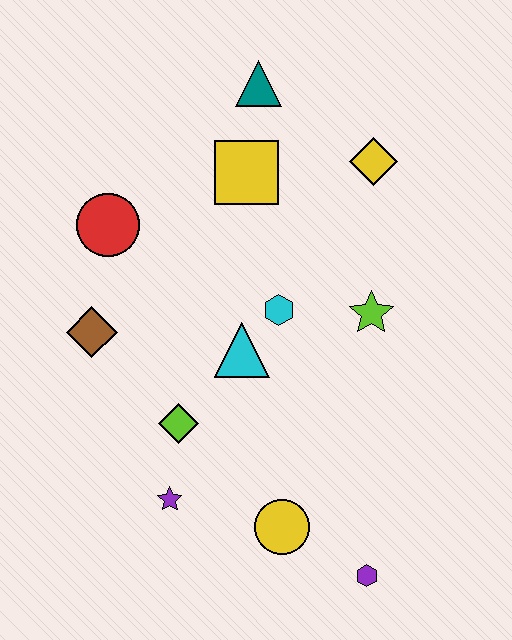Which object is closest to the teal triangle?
The yellow square is closest to the teal triangle.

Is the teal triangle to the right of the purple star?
Yes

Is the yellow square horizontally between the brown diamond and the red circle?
No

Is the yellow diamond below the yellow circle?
No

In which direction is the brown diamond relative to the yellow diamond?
The brown diamond is to the left of the yellow diamond.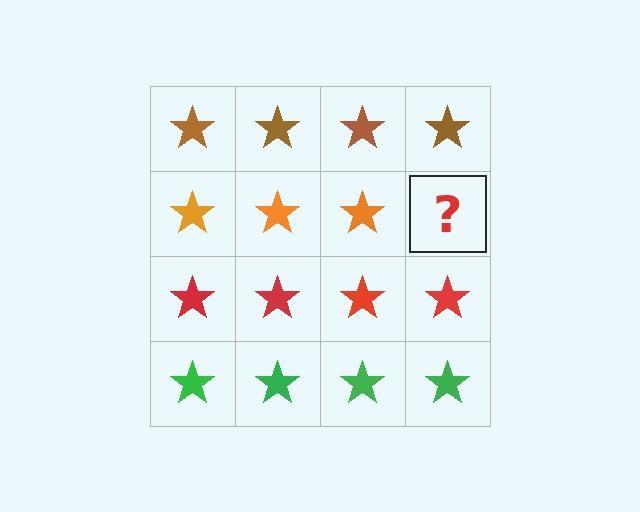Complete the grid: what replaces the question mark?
The question mark should be replaced with an orange star.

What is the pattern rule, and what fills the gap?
The rule is that each row has a consistent color. The gap should be filled with an orange star.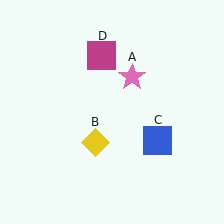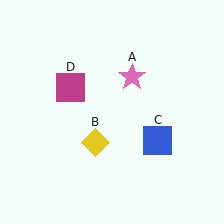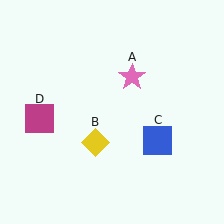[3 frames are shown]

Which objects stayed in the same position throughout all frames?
Pink star (object A) and yellow diamond (object B) and blue square (object C) remained stationary.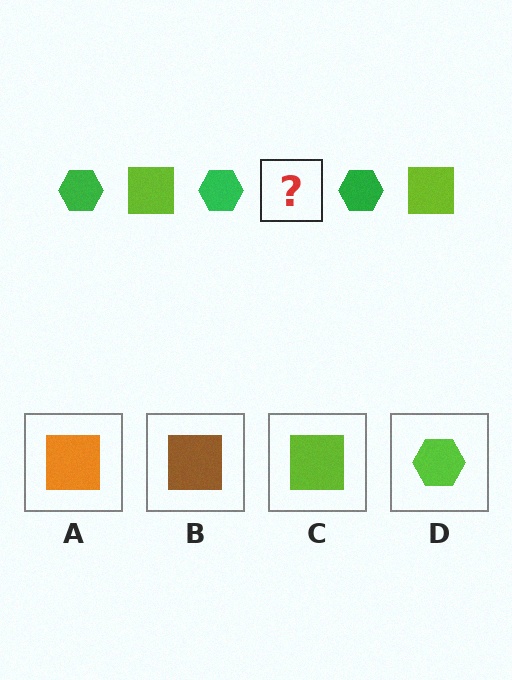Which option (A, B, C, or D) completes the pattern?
C.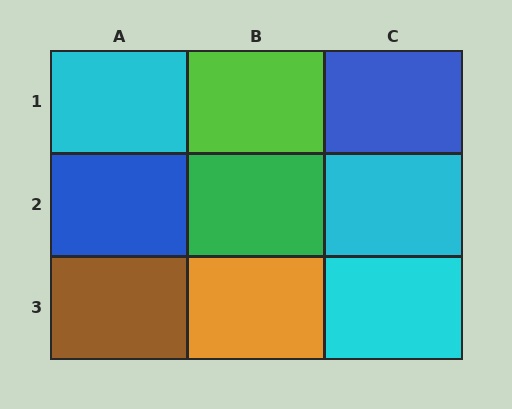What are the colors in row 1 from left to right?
Cyan, lime, blue.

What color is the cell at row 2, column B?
Green.